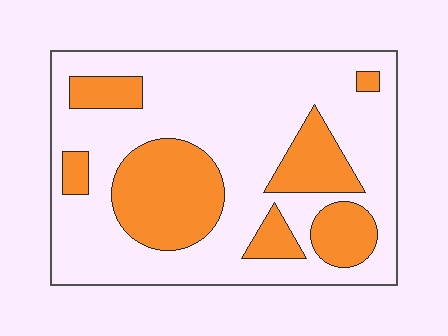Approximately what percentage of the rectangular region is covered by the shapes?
Approximately 30%.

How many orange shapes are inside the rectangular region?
7.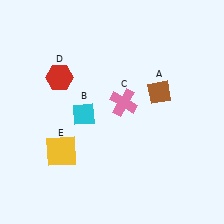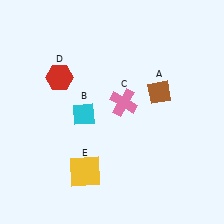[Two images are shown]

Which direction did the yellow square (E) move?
The yellow square (E) moved right.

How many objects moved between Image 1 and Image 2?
1 object moved between the two images.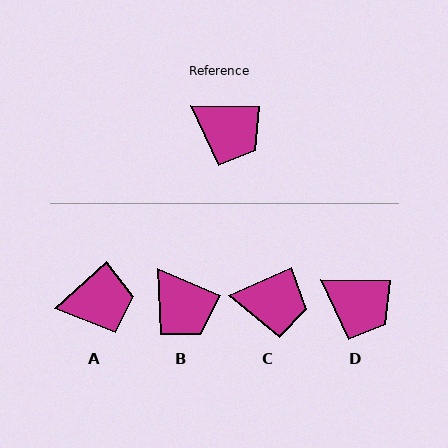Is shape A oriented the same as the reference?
No, it is off by about 43 degrees.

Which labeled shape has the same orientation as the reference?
D.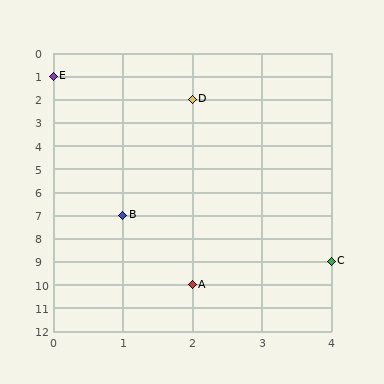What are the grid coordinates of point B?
Point B is at grid coordinates (1, 7).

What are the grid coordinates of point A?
Point A is at grid coordinates (2, 10).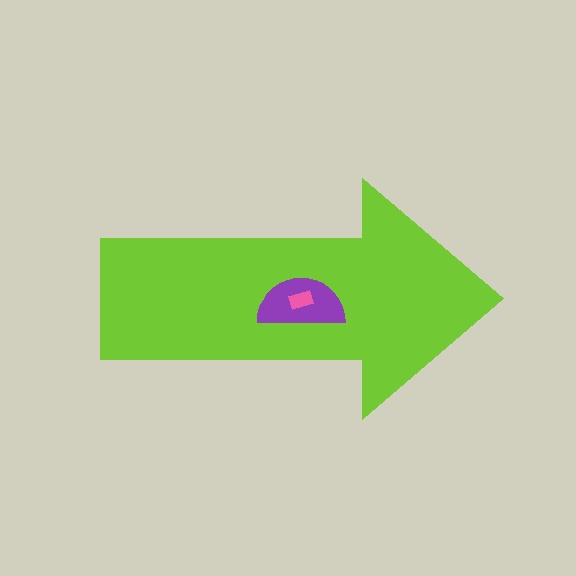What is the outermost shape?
The lime arrow.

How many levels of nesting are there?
3.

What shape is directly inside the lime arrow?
The purple semicircle.